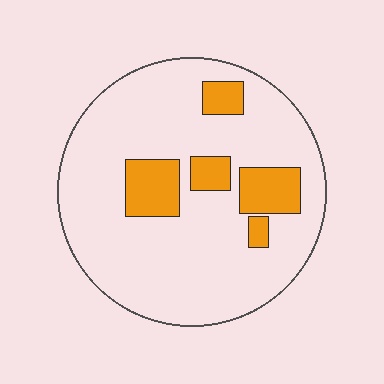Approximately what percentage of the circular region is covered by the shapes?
Approximately 15%.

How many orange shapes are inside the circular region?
5.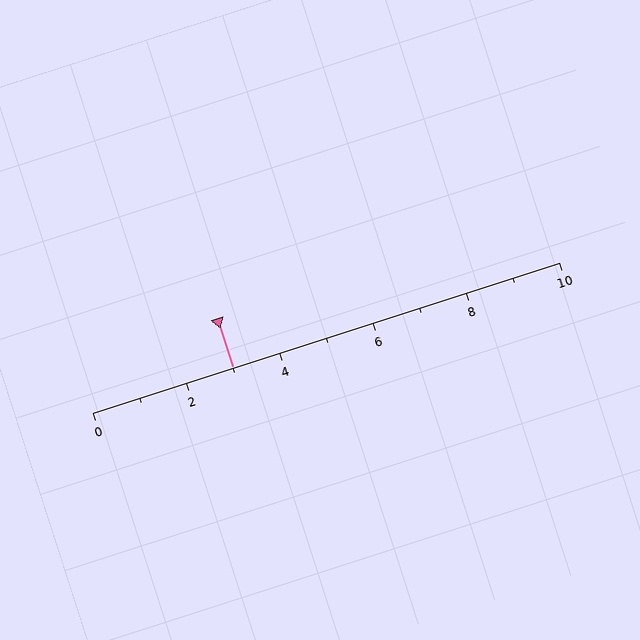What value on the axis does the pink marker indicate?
The marker indicates approximately 3.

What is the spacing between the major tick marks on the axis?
The major ticks are spaced 2 apart.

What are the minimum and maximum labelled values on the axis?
The axis runs from 0 to 10.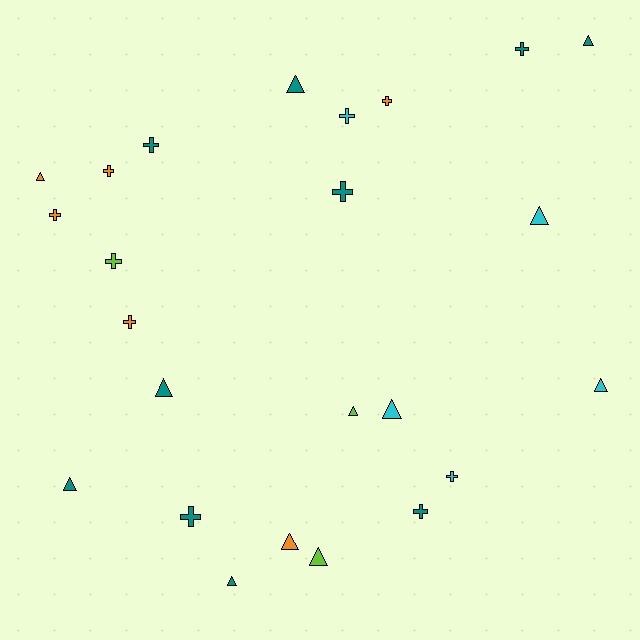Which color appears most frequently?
Teal, with 10 objects.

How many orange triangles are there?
There are 2 orange triangles.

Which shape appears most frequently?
Cross, with 12 objects.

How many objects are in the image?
There are 24 objects.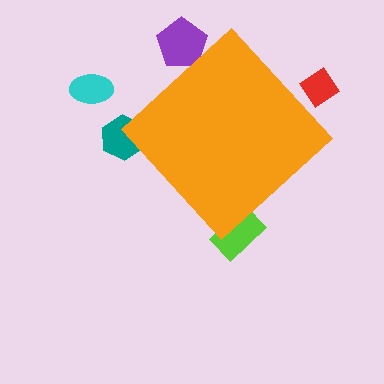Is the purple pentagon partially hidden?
Yes, the purple pentagon is partially hidden behind the orange diamond.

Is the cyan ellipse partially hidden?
No, the cyan ellipse is fully visible.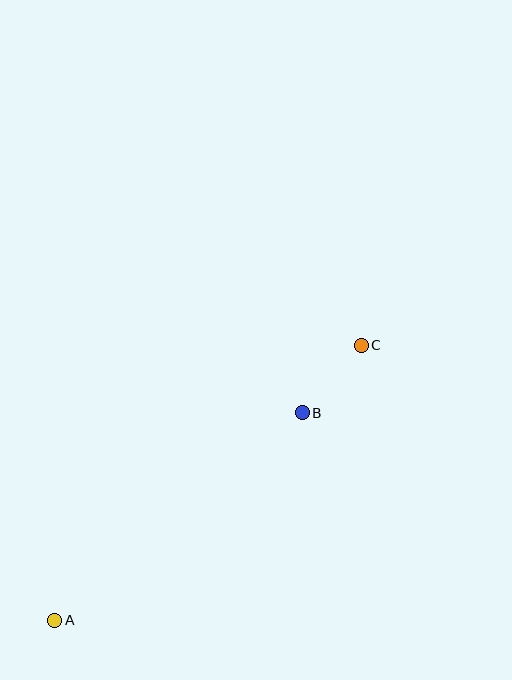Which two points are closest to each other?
Points B and C are closest to each other.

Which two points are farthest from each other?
Points A and C are farthest from each other.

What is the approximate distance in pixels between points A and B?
The distance between A and B is approximately 323 pixels.